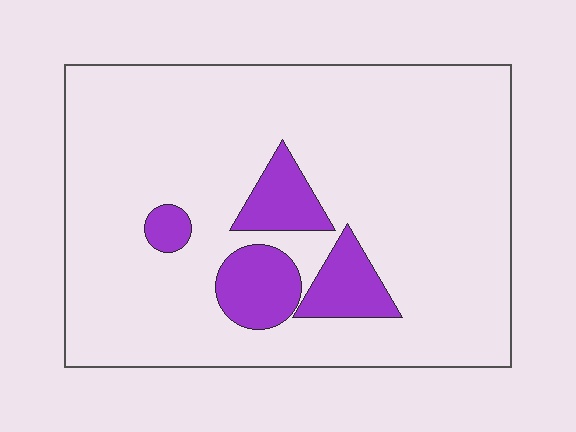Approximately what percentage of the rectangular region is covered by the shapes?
Approximately 15%.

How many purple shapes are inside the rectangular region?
4.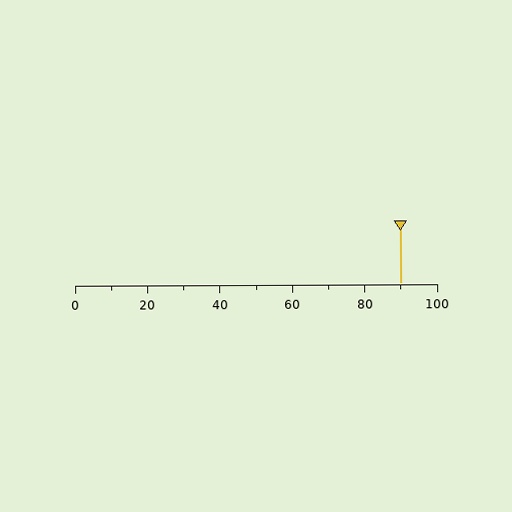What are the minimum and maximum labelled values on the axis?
The axis runs from 0 to 100.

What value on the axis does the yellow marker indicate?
The marker indicates approximately 90.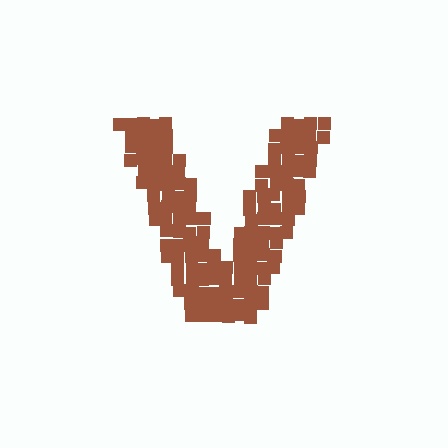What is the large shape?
The large shape is the letter V.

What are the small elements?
The small elements are squares.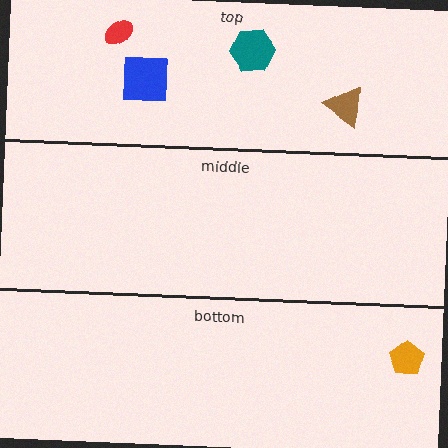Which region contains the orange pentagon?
The bottom region.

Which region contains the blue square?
The top region.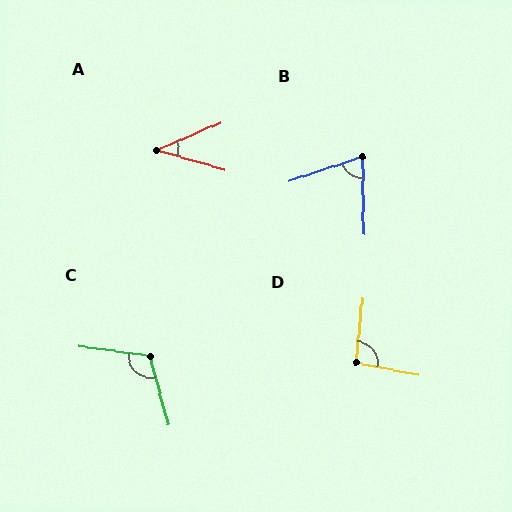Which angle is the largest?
C, at approximately 112 degrees.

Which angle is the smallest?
A, at approximately 39 degrees.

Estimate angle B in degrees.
Approximately 73 degrees.